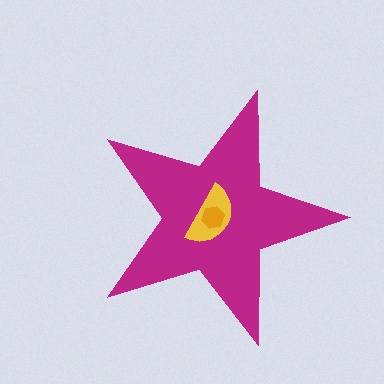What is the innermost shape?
The orange hexagon.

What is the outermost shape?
The magenta star.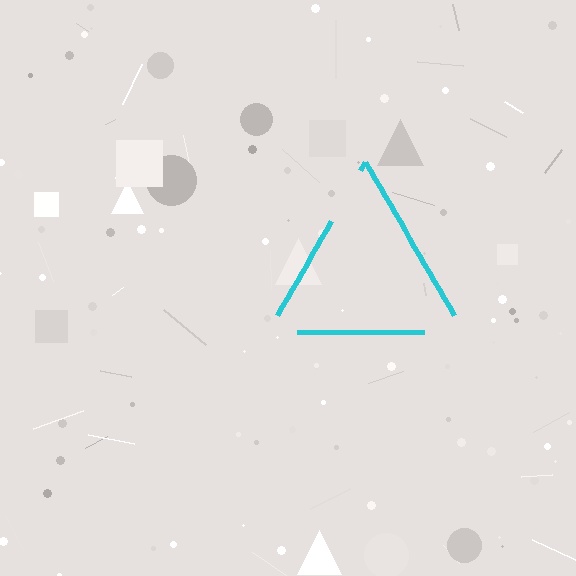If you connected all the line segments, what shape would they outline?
They would outline a triangle.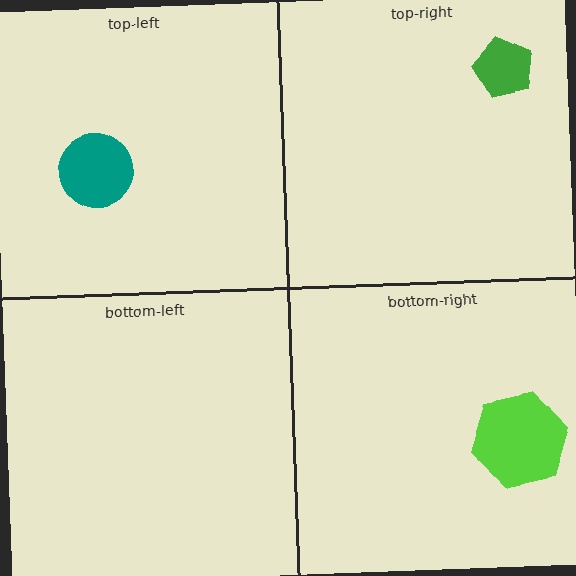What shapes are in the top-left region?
The teal circle.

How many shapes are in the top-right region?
1.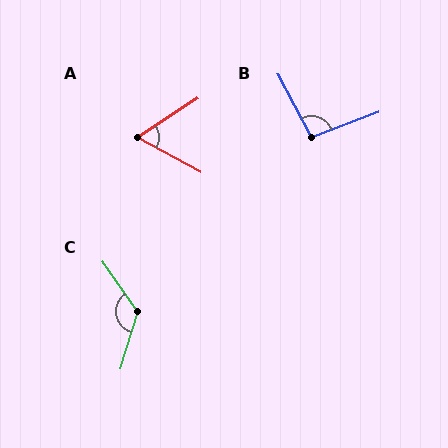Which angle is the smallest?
A, at approximately 62 degrees.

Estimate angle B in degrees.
Approximately 97 degrees.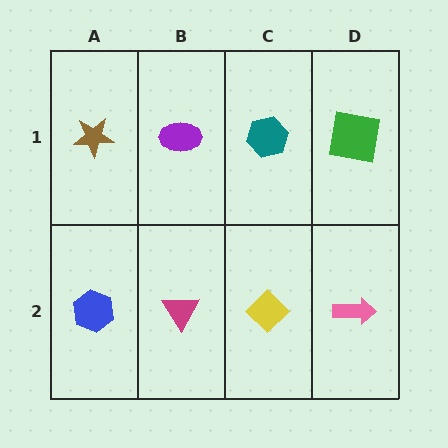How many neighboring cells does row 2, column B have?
3.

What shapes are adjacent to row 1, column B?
A magenta triangle (row 2, column B), a brown star (row 1, column A), a teal hexagon (row 1, column C).